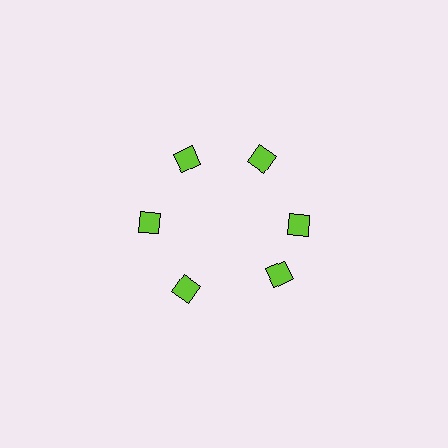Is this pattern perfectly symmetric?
No. The 6 lime diamonds are arranged in a ring, but one element near the 5 o'clock position is rotated out of alignment along the ring, breaking the 6-fold rotational symmetry.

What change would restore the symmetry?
The symmetry would be restored by rotating it back into even spacing with its neighbors so that all 6 diamonds sit at equal angles and equal distance from the center.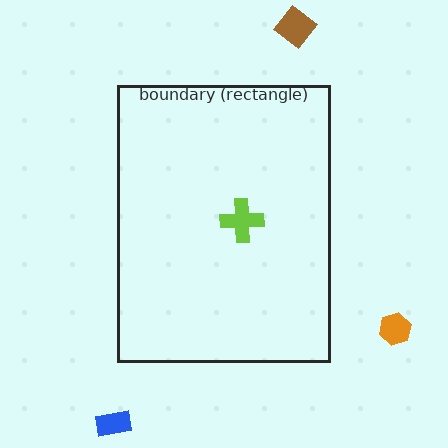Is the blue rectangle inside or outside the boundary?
Outside.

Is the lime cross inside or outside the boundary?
Inside.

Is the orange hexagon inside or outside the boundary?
Outside.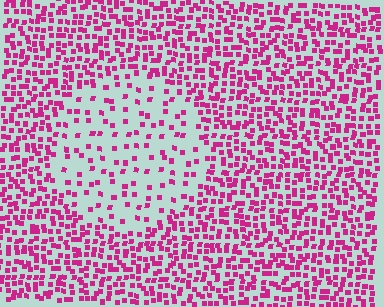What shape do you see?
I see a circle.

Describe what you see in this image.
The image contains small magenta elements arranged at two different densities. A circle-shaped region is visible where the elements are less densely packed than the surrounding area.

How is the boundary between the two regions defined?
The boundary is defined by a change in element density (approximately 2.7x ratio). All elements are the same color, size, and shape.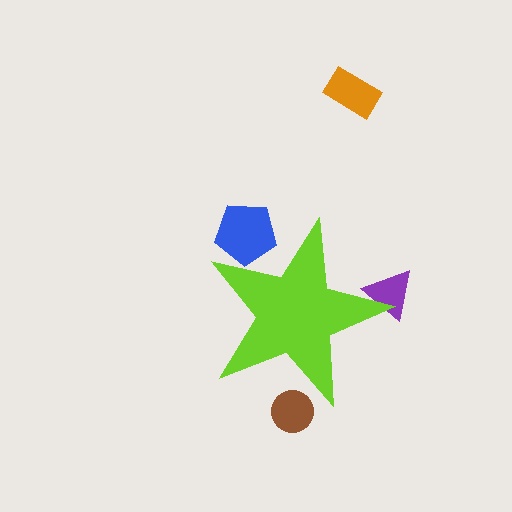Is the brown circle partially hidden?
Yes, the brown circle is partially hidden behind the lime star.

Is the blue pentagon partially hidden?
Yes, the blue pentagon is partially hidden behind the lime star.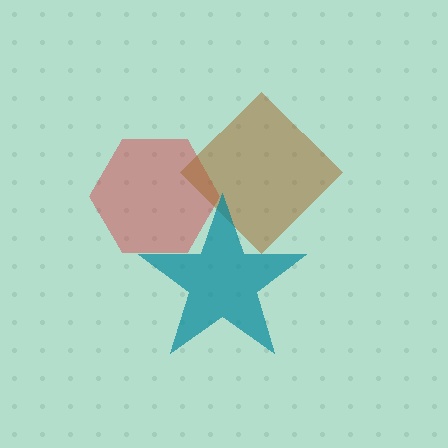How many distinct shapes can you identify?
There are 3 distinct shapes: a red hexagon, a brown diamond, a teal star.